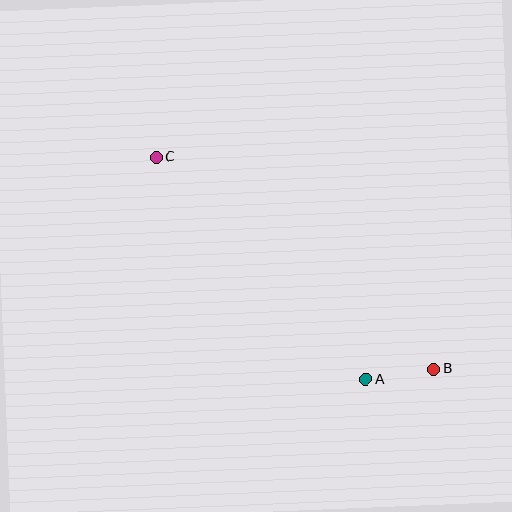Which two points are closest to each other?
Points A and B are closest to each other.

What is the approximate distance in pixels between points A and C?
The distance between A and C is approximately 305 pixels.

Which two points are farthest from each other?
Points B and C are farthest from each other.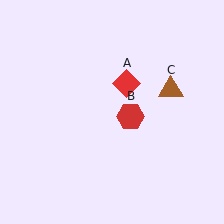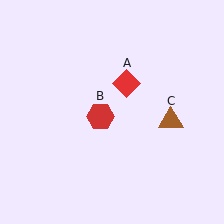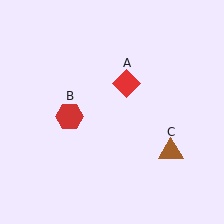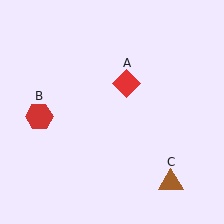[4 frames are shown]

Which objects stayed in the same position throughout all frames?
Red diamond (object A) remained stationary.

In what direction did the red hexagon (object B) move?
The red hexagon (object B) moved left.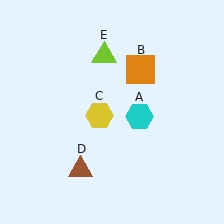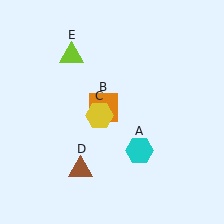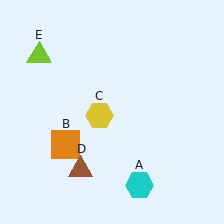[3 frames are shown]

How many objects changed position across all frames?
3 objects changed position: cyan hexagon (object A), orange square (object B), lime triangle (object E).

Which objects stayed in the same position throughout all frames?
Yellow hexagon (object C) and brown triangle (object D) remained stationary.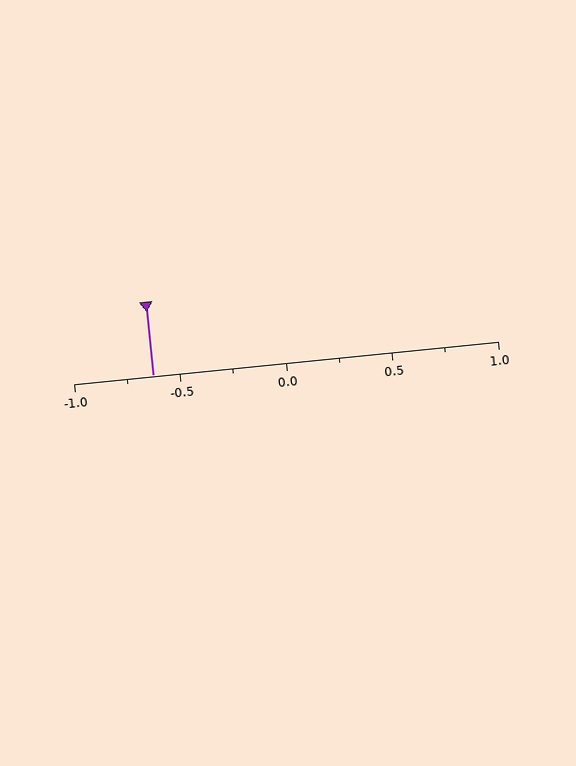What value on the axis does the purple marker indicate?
The marker indicates approximately -0.62.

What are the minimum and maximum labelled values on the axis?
The axis runs from -1.0 to 1.0.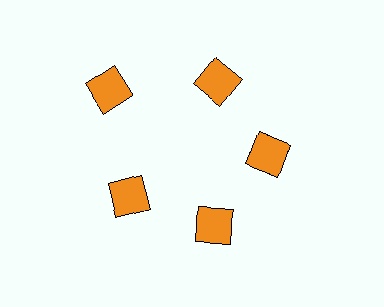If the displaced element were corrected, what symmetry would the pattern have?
It would have 5-fold rotational symmetry — the pattern would map onto itself every 72 degrees.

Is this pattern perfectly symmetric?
No. The 5 orange squares are arranged in a ring, but one element near the 10 o'clock position is pushed outward from the center, breaking the 5-fold rotational symmetry.